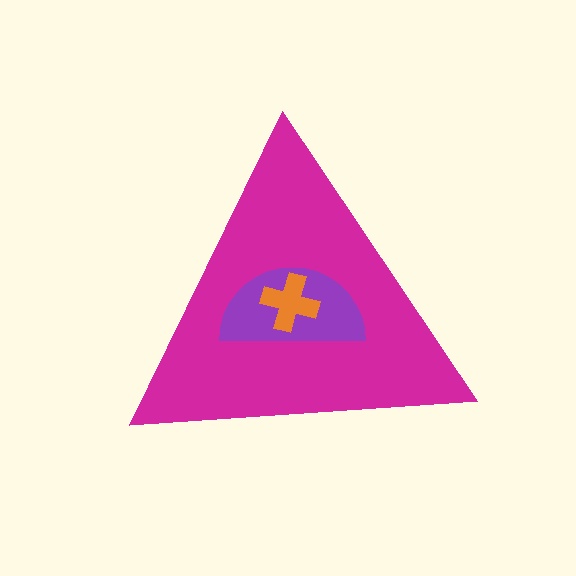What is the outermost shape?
The magenta triangle.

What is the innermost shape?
The orange cross.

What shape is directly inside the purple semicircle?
The orange cross.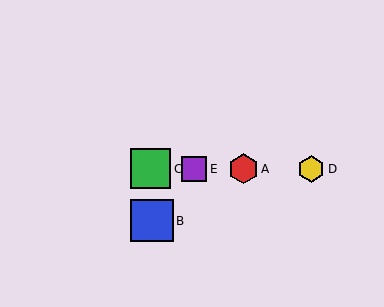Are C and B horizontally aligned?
No, C is at y≈169 and B is at y≈221.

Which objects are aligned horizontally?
Objects A, C, D, E are aligned horizontally.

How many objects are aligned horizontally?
4 objects (A, C, D, E) are aligned horizontally.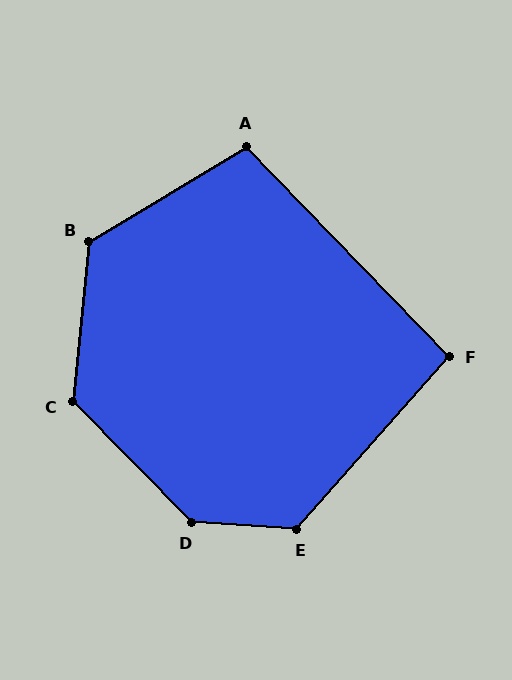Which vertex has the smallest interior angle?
F, at approximately 95 degrees.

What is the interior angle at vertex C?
Approximately 129 degrees (obtuse).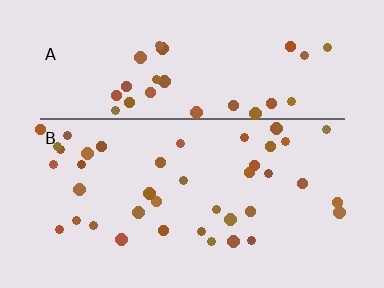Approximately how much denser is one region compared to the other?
Approximately 1.3× — region B over region A.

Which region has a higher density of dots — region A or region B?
B (the bottom).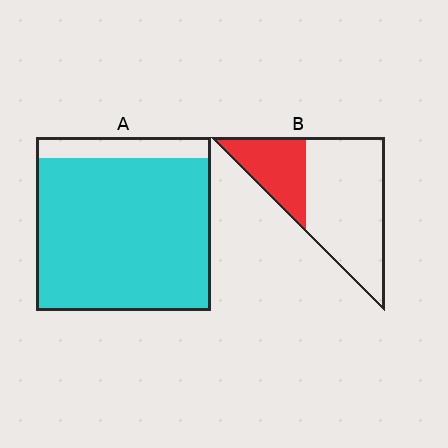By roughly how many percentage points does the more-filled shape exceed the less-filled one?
By roughly 60 percentage points (A over B).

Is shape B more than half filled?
No.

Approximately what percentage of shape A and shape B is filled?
A is approximately 90% and B is approximately 30%.